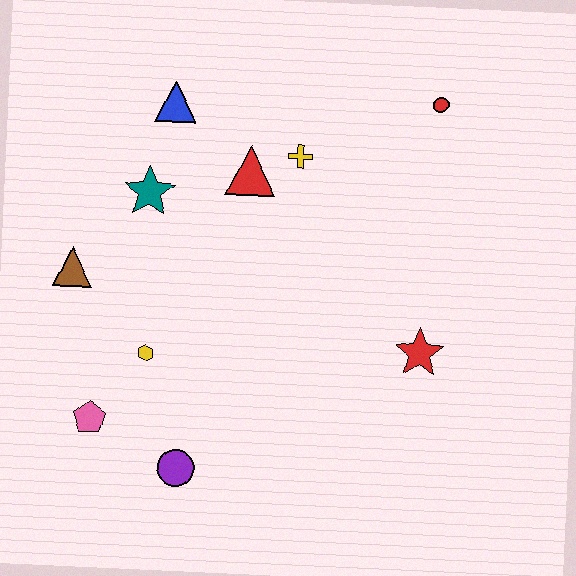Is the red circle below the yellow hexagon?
No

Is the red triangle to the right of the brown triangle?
Yes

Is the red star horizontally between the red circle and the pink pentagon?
Yes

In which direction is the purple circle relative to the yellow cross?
The purple circle is below the yellow cross.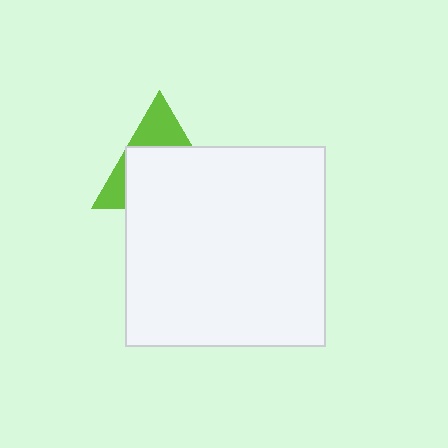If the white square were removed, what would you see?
You would see the complete lime triangle.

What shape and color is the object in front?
The object in front is a white square.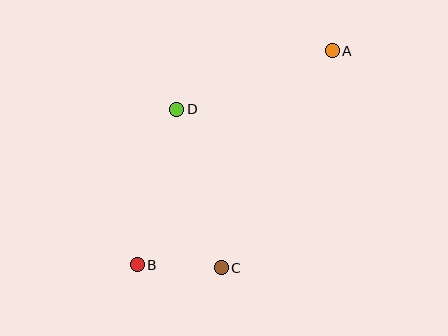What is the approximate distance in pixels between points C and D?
The distance between C and D is approximately 165 pixels.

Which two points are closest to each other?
Points B and C are closest to each other.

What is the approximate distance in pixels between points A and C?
The distance between A and C is approximately 244 pixels.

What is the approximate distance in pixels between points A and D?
The distance between A and D is approximately 166 pixels.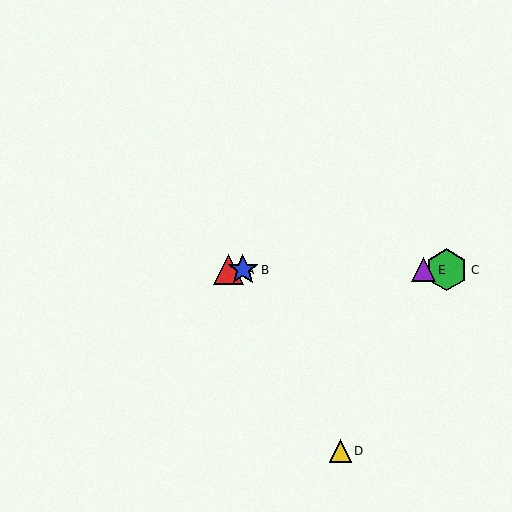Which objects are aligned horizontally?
Objects A, B, C, E are aligned horizontally.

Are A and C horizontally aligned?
Yes, both are at y≈270.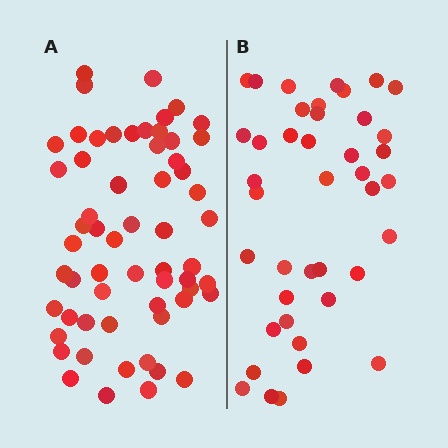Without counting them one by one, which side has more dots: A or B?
Region A (the left region) has more dots.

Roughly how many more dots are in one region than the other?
Region A has approximately 20 more dots than region B.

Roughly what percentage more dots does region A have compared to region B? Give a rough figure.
About 45% more.